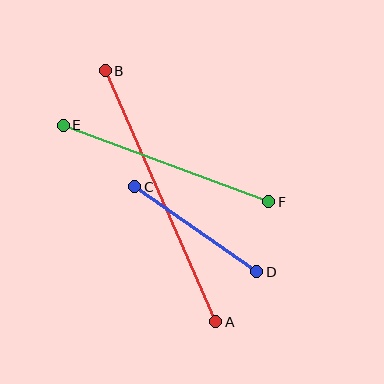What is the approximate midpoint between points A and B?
The midpoint is at approximately (161, 196) pixels.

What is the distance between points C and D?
The distance is approximately 149 pixels.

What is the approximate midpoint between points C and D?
The midpoint is at approximately (196, 229) pixels.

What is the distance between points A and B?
The distance is approximately 274 pixels.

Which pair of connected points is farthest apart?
Points A and B are farthest apart.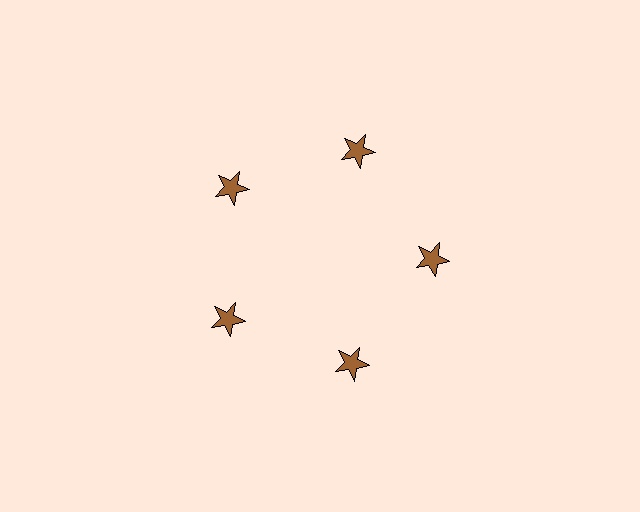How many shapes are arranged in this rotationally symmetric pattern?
There are 5 shapes, arranged in 5 groups of 1.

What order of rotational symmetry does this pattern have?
This pattern has 5-fold rotational symmetry.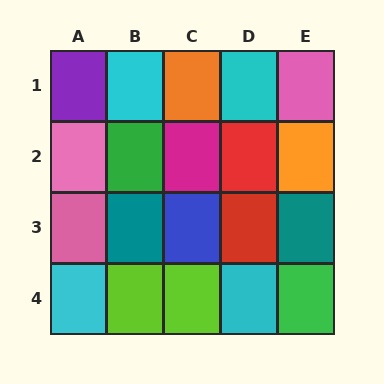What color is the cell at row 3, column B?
Teal.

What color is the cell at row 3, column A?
Pink.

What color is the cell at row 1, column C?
Orange.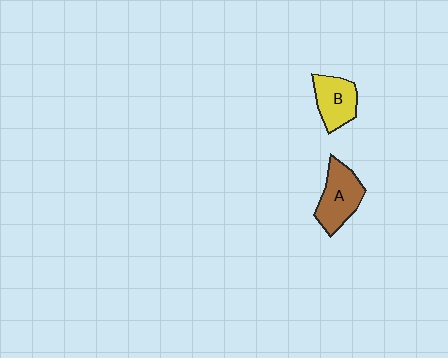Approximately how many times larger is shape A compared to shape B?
Approximately 1.2 times.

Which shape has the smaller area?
Shape B (yellow).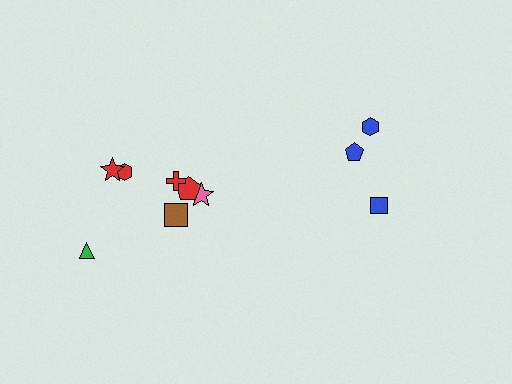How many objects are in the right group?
There are 3 objects.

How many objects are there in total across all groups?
There are 10 objects.